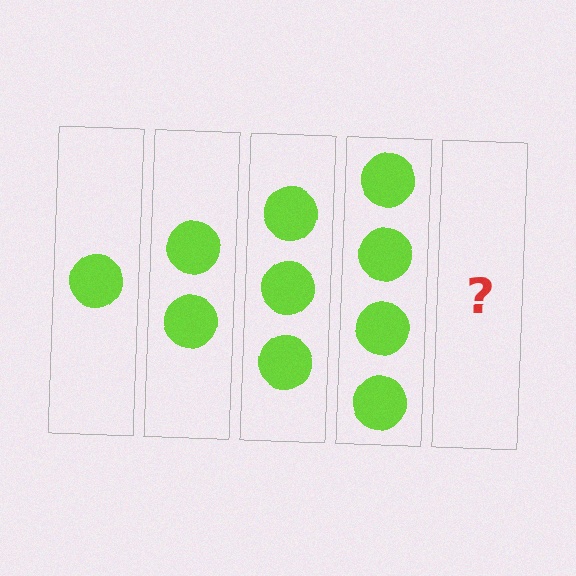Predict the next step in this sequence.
The next step is 5 circles.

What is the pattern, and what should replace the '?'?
The pattern is that each step adds one more circle. The '?' should be 5 circles.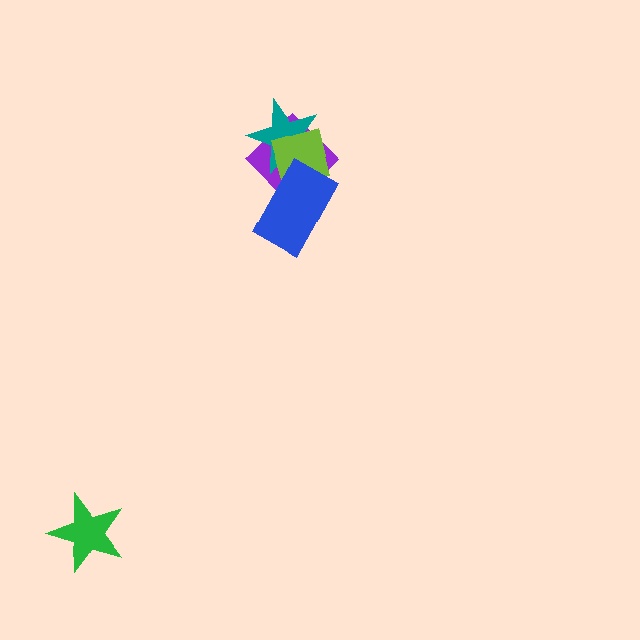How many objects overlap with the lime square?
3 objects overlap with the lime square.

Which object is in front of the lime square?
The blue rectangle is in front of the lime square.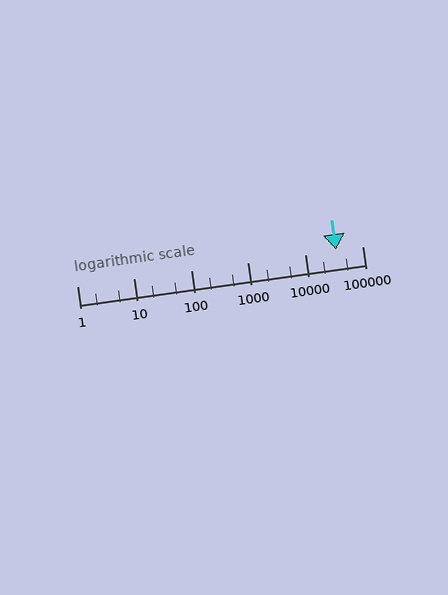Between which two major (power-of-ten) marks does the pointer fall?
The pointer is between 10000 and 100000.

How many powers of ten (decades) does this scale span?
The scale spans 5 decades, from 1 to 100000.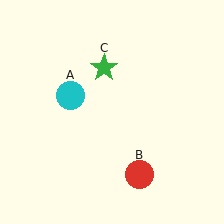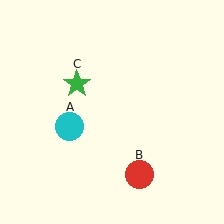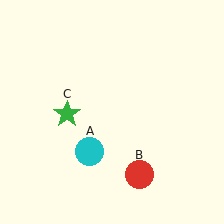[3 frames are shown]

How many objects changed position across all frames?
2 objects changed position: cyan circle (object A), green star (object C).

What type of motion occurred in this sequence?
The cyan circle (object A), green star (object C) rotated counterclockwise around the center of the scene.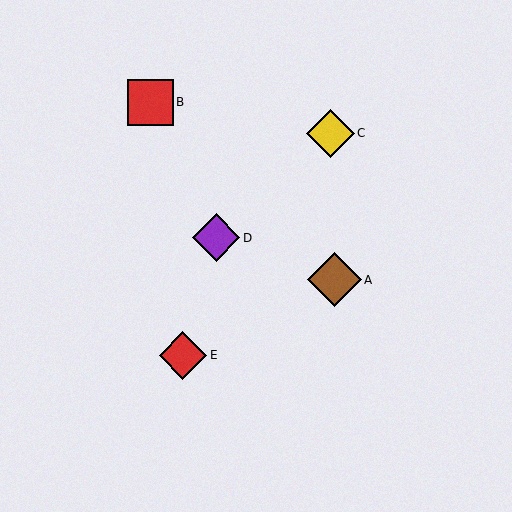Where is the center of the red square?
The center of the red square is at (151, 102).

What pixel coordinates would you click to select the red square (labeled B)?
Click at (151, 102) to select the red square B.